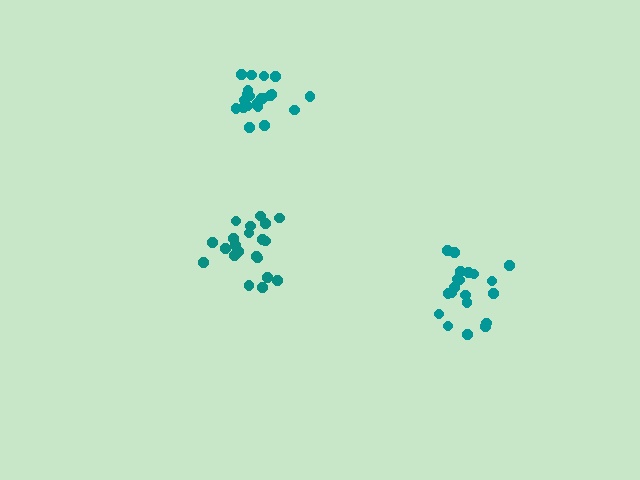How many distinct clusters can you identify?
There are 3 distinct clusters.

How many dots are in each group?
Group 1: 21 dots, Group 2: 20 dots, Group 3: 21 dots (62 total).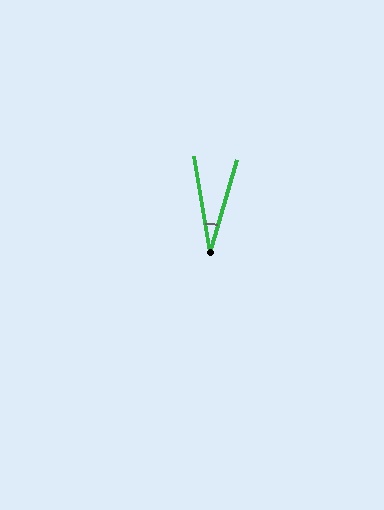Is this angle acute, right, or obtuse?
It is acute.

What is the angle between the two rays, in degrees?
Approximately 25 degrees.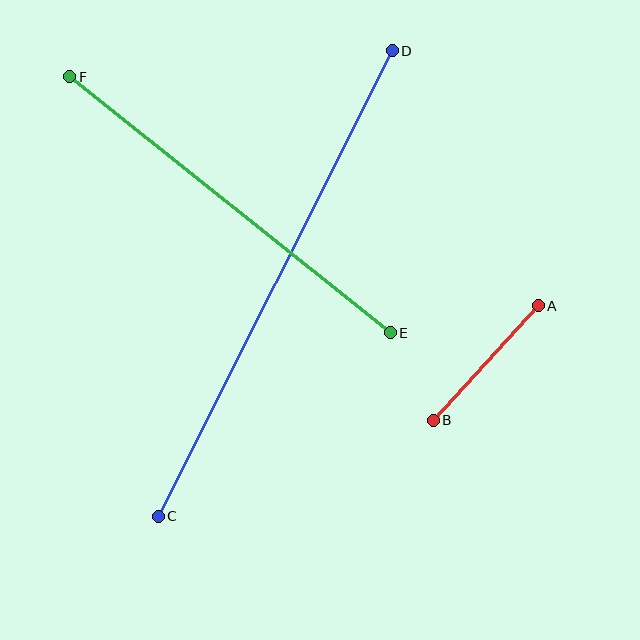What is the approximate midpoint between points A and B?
The midpoint is at approximately (486, 363) pixels.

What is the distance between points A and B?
The distance is approximately 156 pixels.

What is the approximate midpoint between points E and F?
The midpoint is at approximately (230, 205) pixels.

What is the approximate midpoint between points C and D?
The midpoint is at approximately (275, 283) pixels.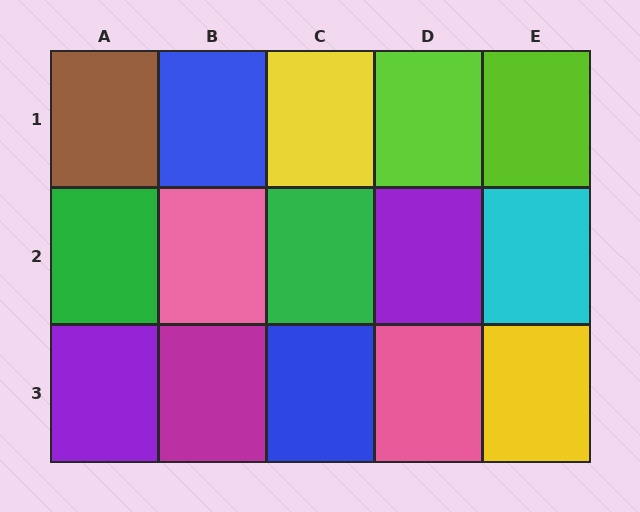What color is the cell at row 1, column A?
Brown.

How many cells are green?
2 cells are green.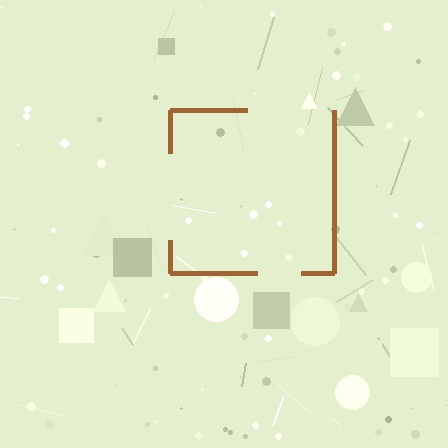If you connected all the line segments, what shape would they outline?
They would outline a square.